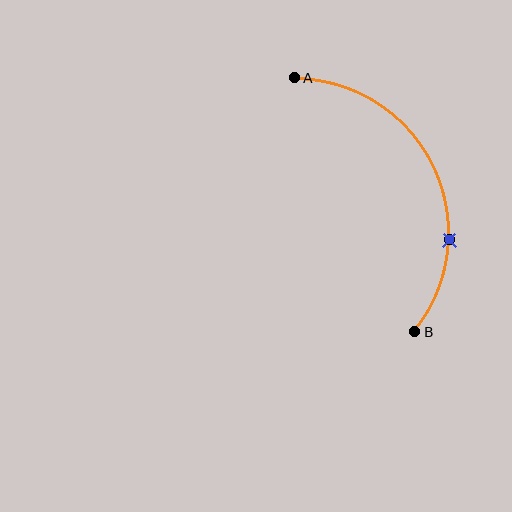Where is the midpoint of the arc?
The arc midpoint is the point on the curve farthest from the straight line joining A and B. It sits to the right of that line.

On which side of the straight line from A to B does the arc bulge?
The arc bulges to the right of the straight line connecting A and B.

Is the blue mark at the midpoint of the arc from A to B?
No. The blue mark lies on the arc but is closer to endpoint B. The arc midpoint would be at the point on the curve equidistant along the arc from both A and B.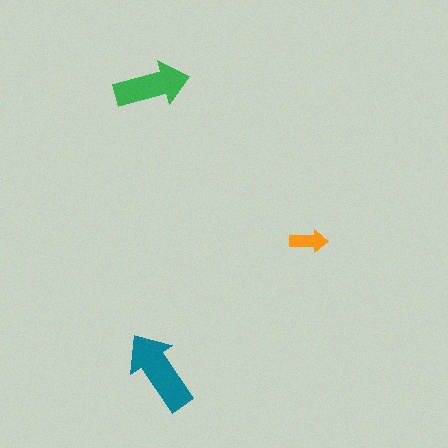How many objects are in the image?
There are 3 objects in the image.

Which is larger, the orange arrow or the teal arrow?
The teal one.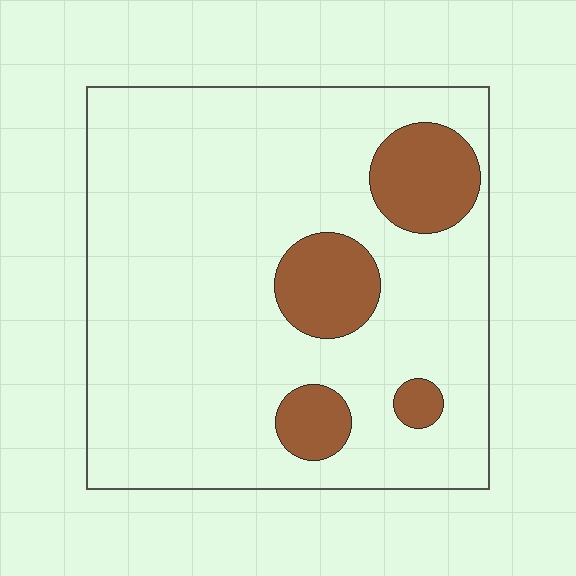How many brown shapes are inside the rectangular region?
4.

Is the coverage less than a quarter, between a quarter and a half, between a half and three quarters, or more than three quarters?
Less than a quarter.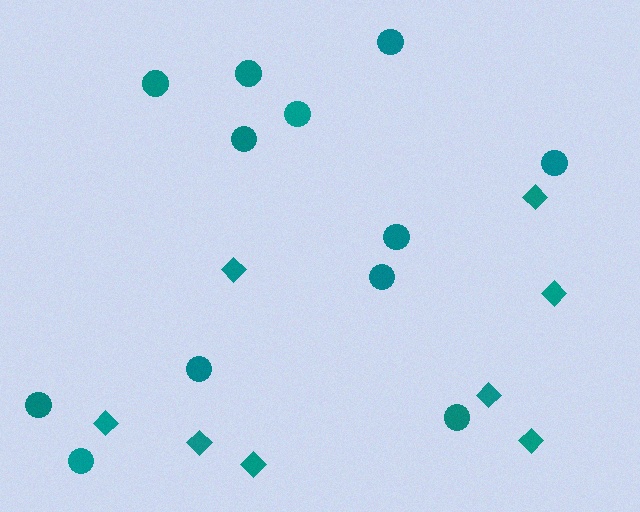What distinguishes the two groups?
There are 2 groups: one group of diamonds (8) and one group of circles (12).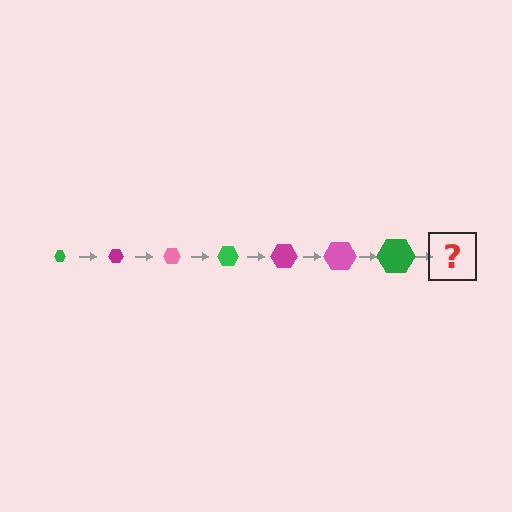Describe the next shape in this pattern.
It should be a magenta hexagon, larger than the previous one.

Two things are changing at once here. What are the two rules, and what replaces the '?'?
The two rules are that the hexagon grows larger each step and the color cycles through green, magenta, and pink. The '?' should be a magenta hexagon, larger than the previous one.